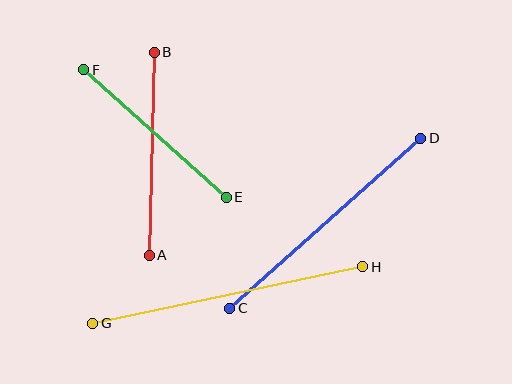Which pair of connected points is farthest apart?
Points G and H are farthest apart.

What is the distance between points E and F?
The distance is approximately 192 pixels.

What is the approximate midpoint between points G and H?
The midpoint is at approximately (228, 295) pixels.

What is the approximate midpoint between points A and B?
The midpoint is at approximately (152, 154) pixels.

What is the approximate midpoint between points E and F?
The midpoint is at approximately (155, 134) pixels.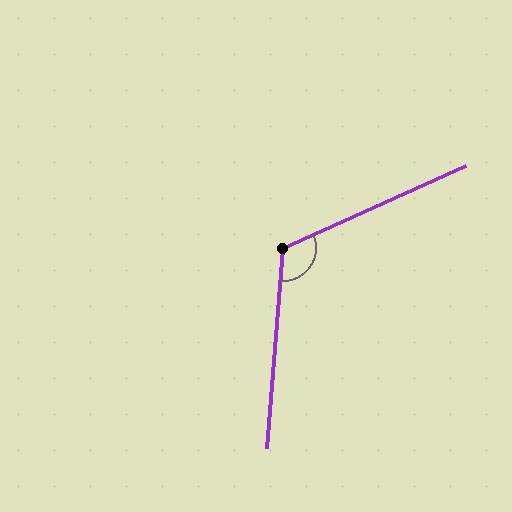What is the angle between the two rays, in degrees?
Approximately 119 degrees.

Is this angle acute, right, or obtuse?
It is obtuse.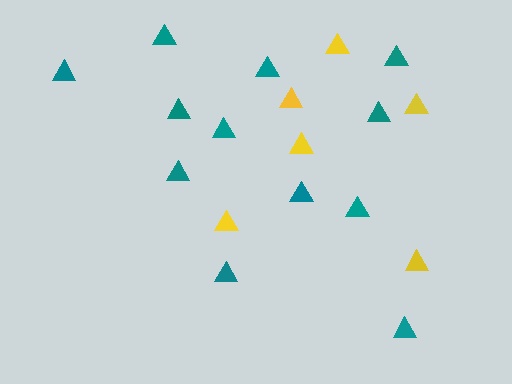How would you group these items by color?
There are 2 groups: one group of yellow triangles (6) and one group of teal triangles (12).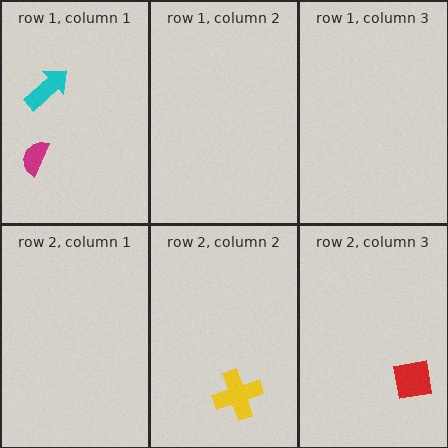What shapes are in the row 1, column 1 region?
The cyan arrow, the magenta semicircle.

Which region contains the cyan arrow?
The row 1, column 1 region.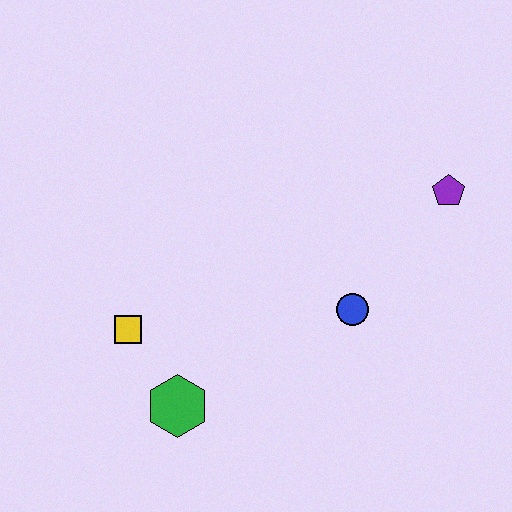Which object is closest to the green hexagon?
The yellow square is closest to the green hexagon.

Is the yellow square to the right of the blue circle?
No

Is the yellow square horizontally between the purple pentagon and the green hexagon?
No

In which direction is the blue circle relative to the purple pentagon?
The blue circle is below the purple pentagon.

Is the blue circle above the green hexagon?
Yes